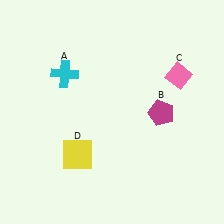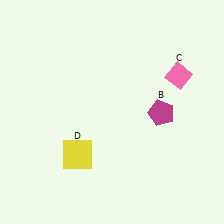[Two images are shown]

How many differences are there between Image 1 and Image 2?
There is 1 difference between the two images.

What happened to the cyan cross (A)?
The cyan cross (A) was removed in Image 2. It was in the top-left area of Image 1.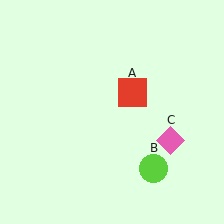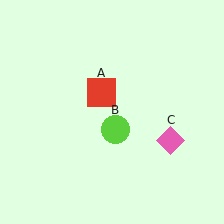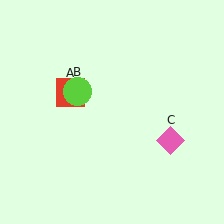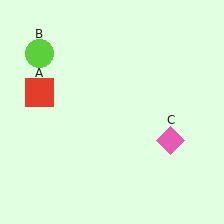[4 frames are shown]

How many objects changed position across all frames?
2 objects changed position: red square (object A), lime circle (object B).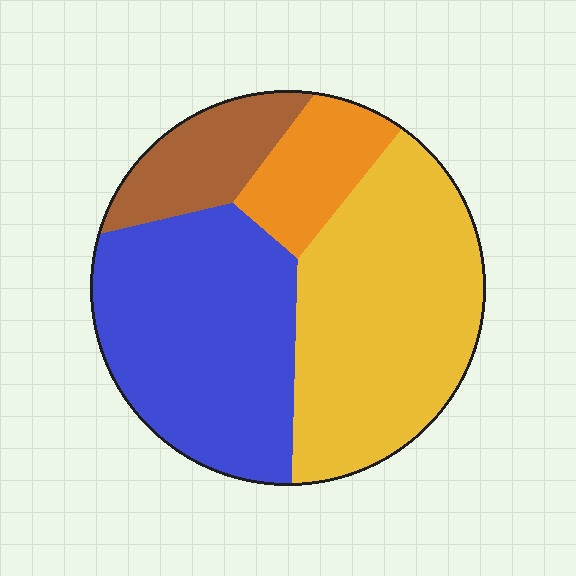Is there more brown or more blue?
Blue.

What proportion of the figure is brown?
Brown takes up less than a quarter of the figure.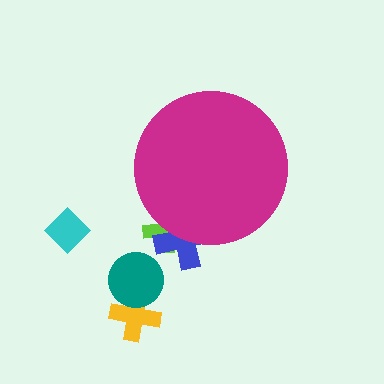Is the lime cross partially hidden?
Yes, the lime cross is partially hidden behind the magenta circle.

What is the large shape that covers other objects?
A magenta circle.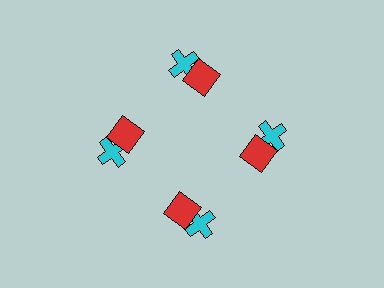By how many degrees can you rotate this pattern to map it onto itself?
The pattern maps onto itself every 90 degrees of rotation.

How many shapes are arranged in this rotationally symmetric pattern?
There are 8 shapes, arranged in 4 groups of 2.